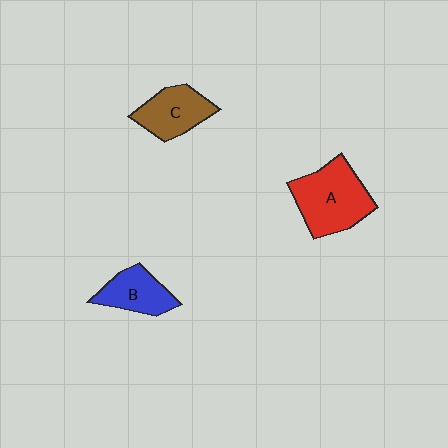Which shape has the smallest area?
Shape B (blue).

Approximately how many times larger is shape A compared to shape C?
Approximately 1.5 times.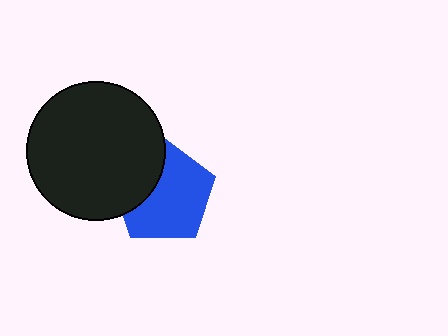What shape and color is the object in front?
The object in front is a black circle.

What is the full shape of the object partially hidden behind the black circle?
The partially hidden object is a blue pentagon.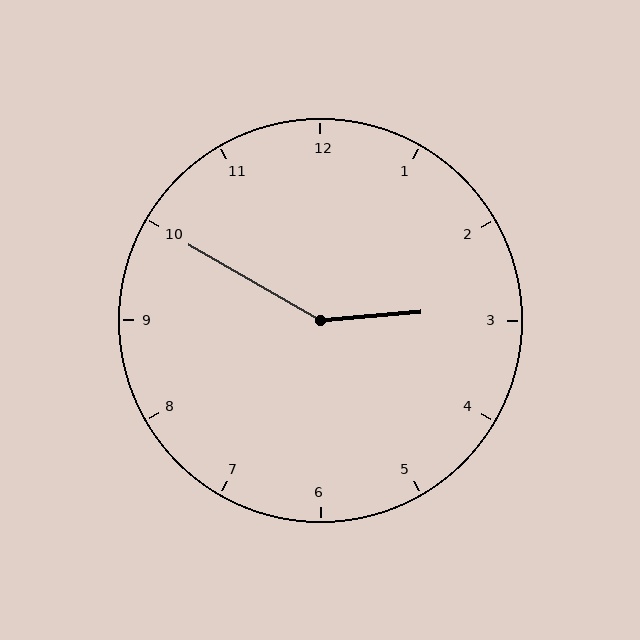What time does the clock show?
2:50.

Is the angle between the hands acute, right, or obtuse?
It is obtuse.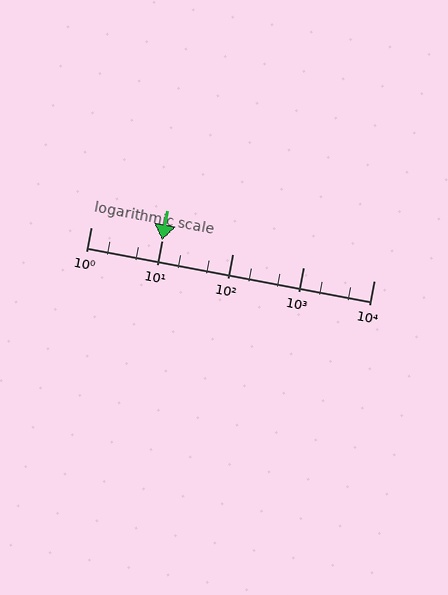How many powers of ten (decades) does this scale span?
The scale spans 4 decades, from 1 to 10000.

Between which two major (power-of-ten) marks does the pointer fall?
The pointer is between 10 and 100.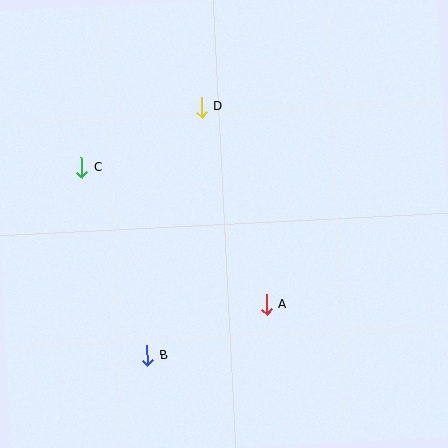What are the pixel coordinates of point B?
Point B is at (147, 356).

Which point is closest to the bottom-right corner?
Point A is closest to the bottom-right corner.